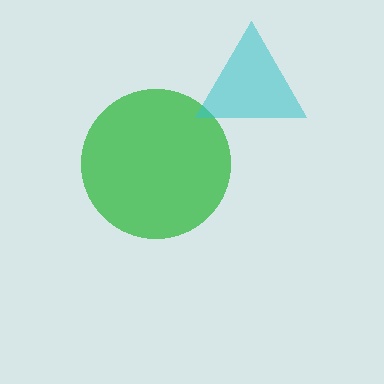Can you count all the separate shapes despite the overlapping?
Yes, there are 2 separate shapes.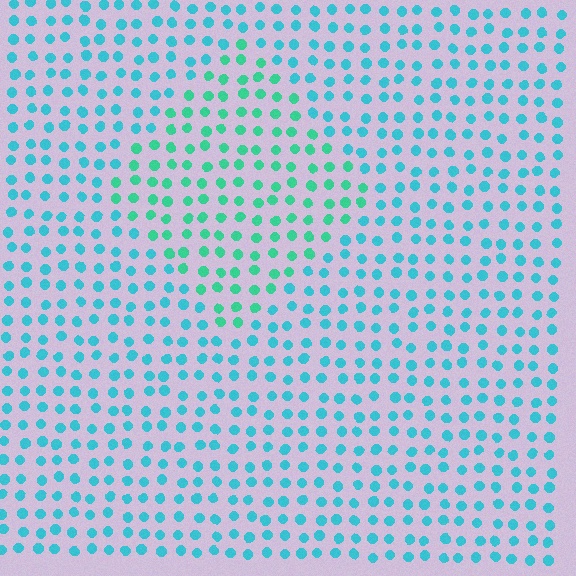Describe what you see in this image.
The image is filled with small cyan elements in a uniform arrangement. A diamond-shaped region is visible where the elements are tinted to a slightly different hue, forming a subtle color boundary.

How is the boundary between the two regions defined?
The boundary is defined purely by a slight shift in hue (about 30 degrees). Spacing, size, and orientation are identical on both sides.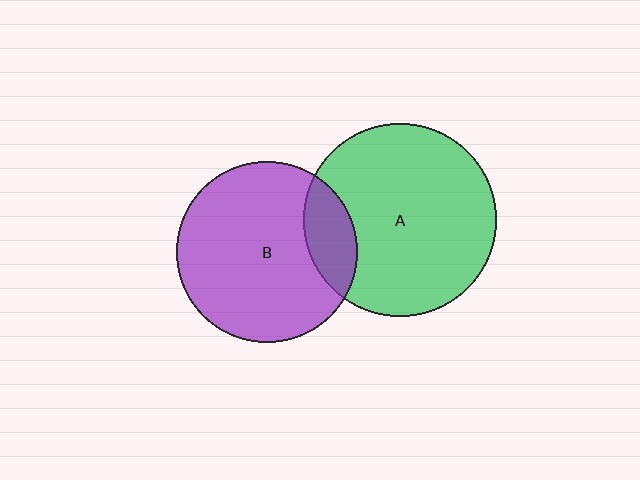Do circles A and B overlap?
Yes.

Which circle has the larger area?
Circle A (green).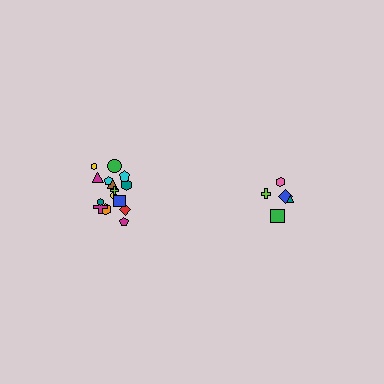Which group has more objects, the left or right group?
The left group.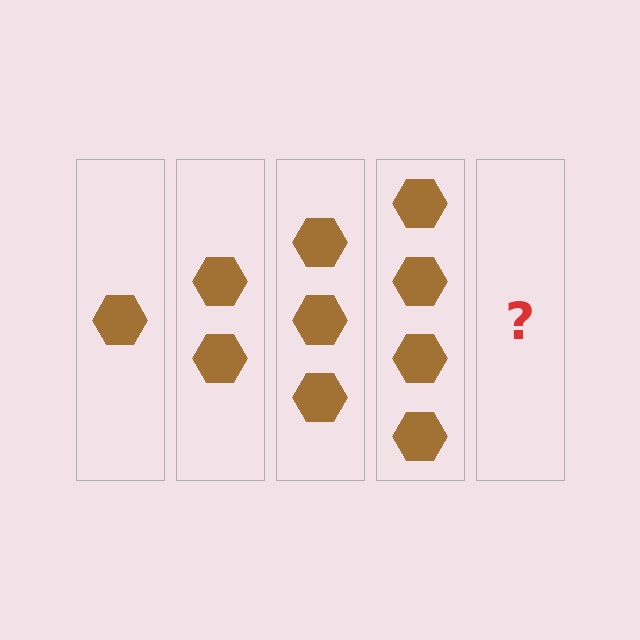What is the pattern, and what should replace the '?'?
The pattern is that each step adds one more hexagon. The '?' should be 5 hexagons.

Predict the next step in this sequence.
The next step is 5 hexagons.